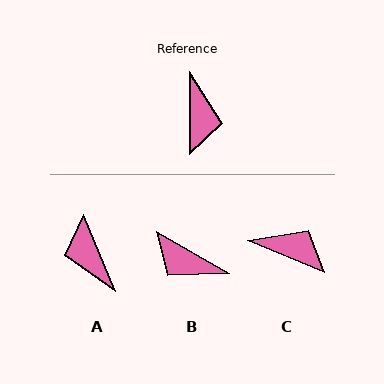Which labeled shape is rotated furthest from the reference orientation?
A, about 157 degrees away.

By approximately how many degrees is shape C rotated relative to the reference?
Approximately 68 degrees counter-clockwise.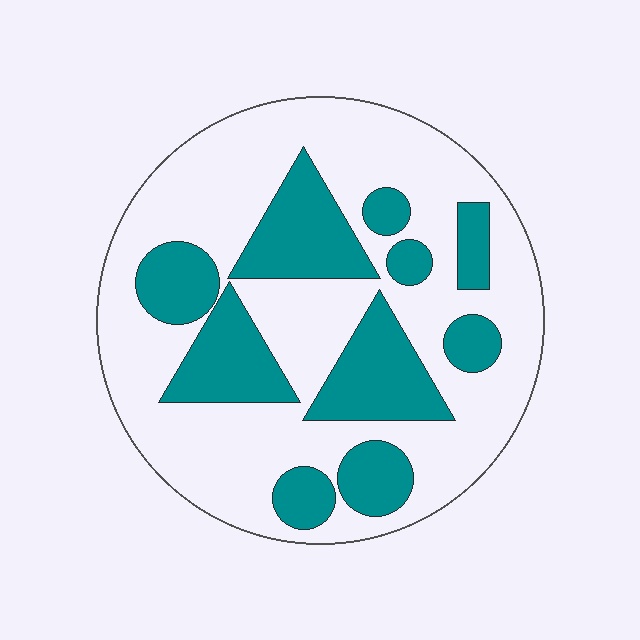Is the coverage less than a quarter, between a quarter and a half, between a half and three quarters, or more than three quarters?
Between a quarter and a half.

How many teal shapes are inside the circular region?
10.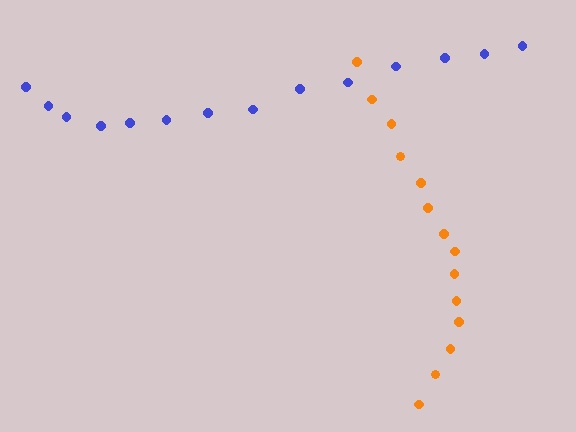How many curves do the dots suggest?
There are 2 distinct paths.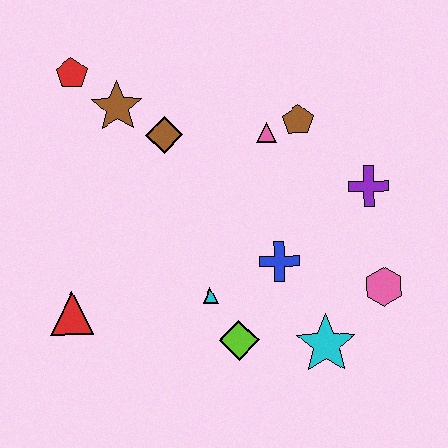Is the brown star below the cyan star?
No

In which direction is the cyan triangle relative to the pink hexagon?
The cyan triangle is to the left of the pink hexagon.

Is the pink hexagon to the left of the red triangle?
No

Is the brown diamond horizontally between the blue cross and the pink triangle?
No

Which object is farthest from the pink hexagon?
The red pentagon is farthest from the pink hexagon.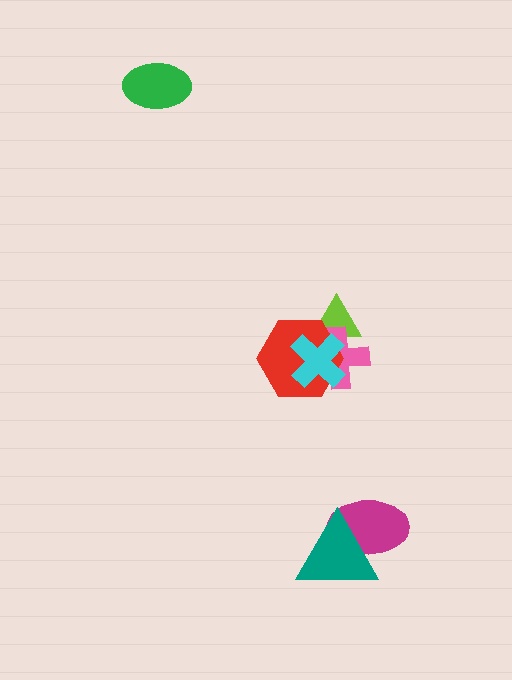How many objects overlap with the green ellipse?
0 objects overlap with the green ellipse.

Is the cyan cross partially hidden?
No, no other shape covers it.